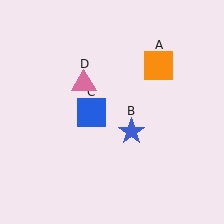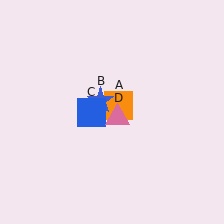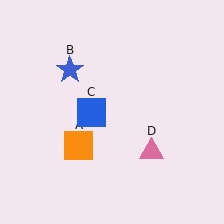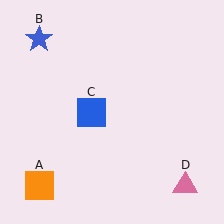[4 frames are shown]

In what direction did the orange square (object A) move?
The orange square (object A) moved down and to the left.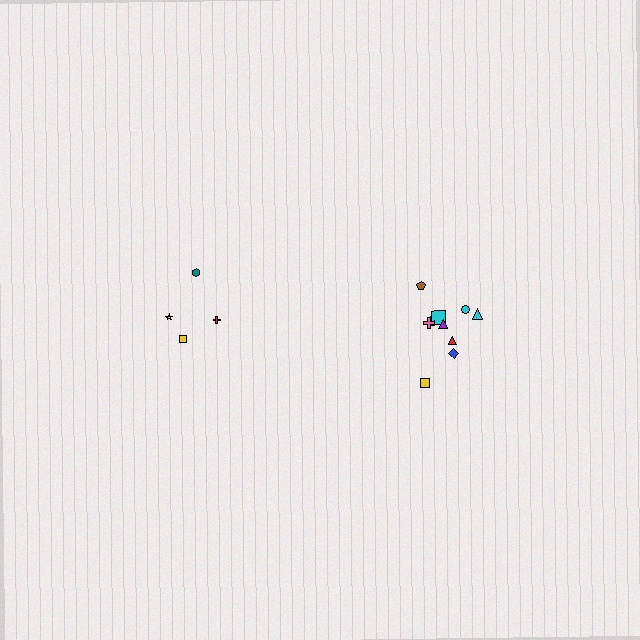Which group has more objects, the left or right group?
The right group.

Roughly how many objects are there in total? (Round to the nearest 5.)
Roughly 15 objects in total.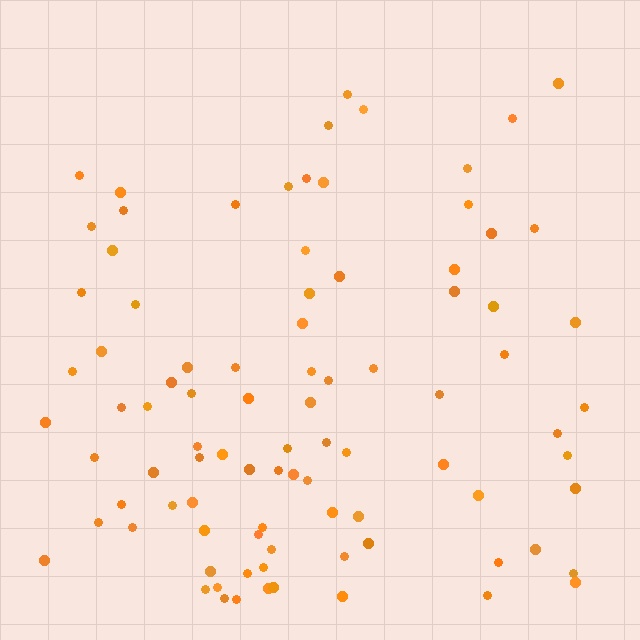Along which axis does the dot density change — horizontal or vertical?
Vertical.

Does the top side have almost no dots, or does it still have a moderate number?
Still a moderate number, just noticeably fewer than the bottom.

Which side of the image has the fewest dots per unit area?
The top.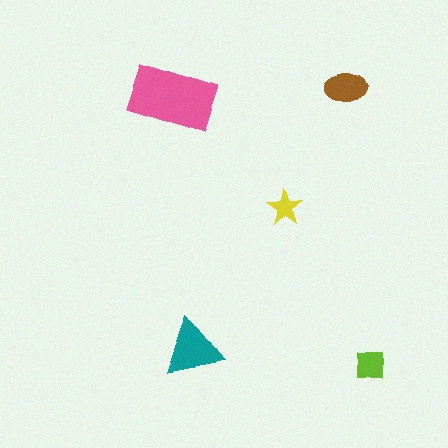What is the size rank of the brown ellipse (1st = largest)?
3rd.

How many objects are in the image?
There are 5 objects in the image.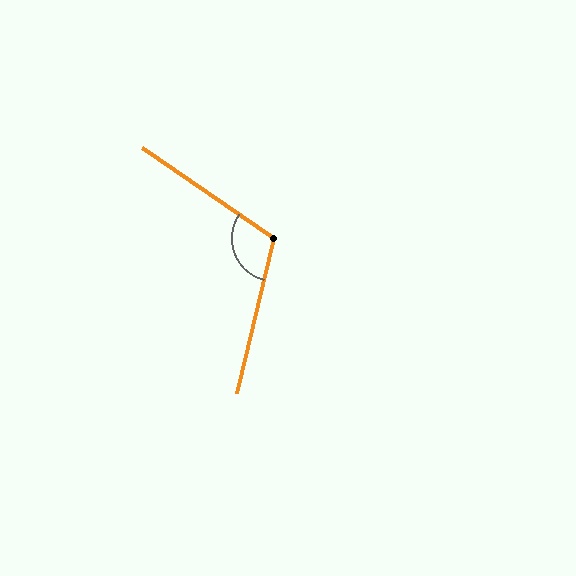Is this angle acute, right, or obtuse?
It is obtuse.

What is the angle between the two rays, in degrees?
Approximately 111 degrees.